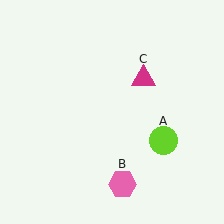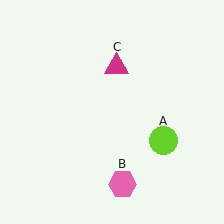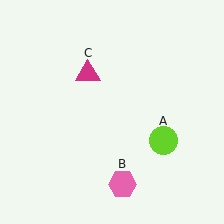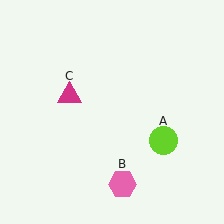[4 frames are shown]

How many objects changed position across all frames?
1 object changed position: magenta triangle (object C).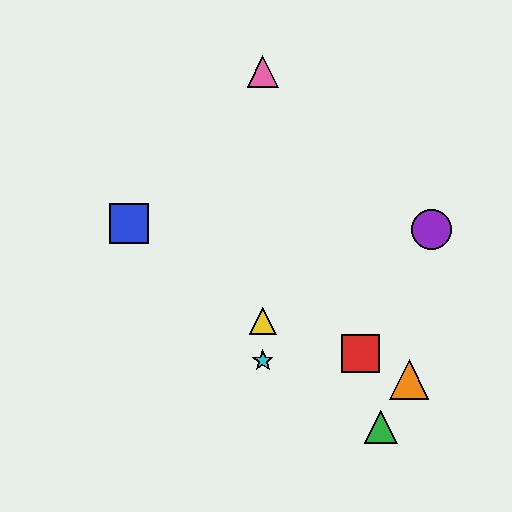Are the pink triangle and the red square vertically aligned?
No, the pink triangle is at x≈263 and the red square is at x≈360.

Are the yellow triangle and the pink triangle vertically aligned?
Yes, both are at x≈263.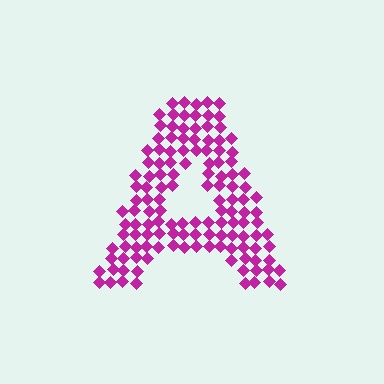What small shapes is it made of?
It is made of small diamonds.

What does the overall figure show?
The overall figure shows the letter A.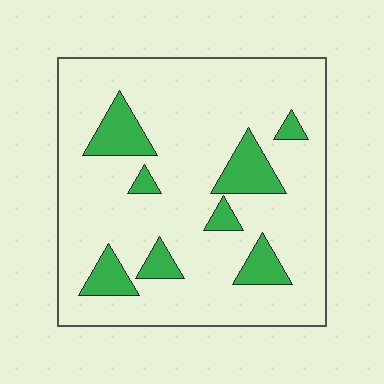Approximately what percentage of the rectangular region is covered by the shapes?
Approximately 15%.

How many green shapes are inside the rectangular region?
8.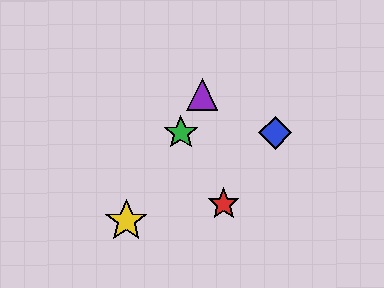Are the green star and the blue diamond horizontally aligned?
Yes, both are at y≈133.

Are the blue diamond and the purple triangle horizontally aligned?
No, the blue diamond is at y≈133 and the purple triangle is at y≈94.